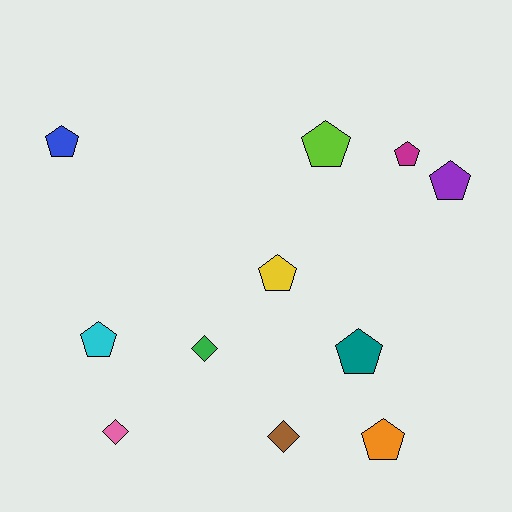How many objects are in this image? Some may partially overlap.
There are 11 objects.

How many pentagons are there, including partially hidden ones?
There are 8 pentagons.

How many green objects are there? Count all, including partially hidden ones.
There is 1 green object.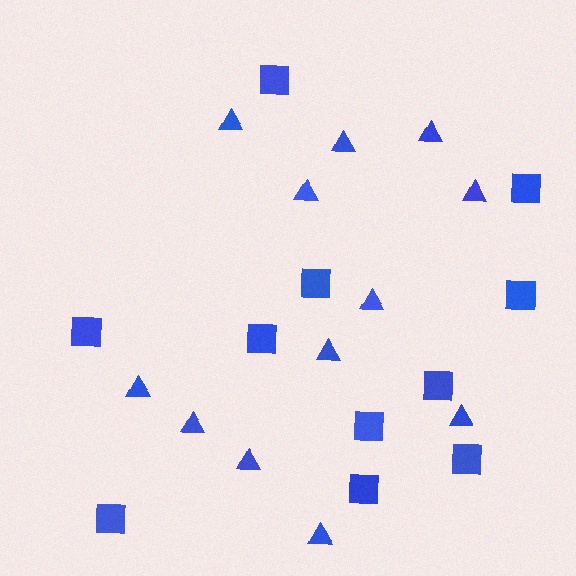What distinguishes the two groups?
There are 2 groups: one group of triangles (12) and one group of squares (11).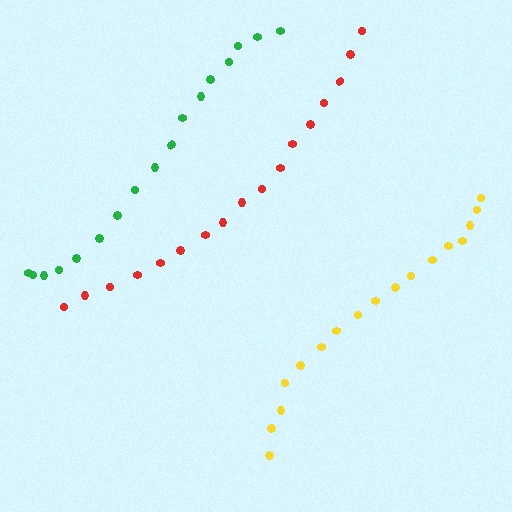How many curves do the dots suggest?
There are 3 distinct paths.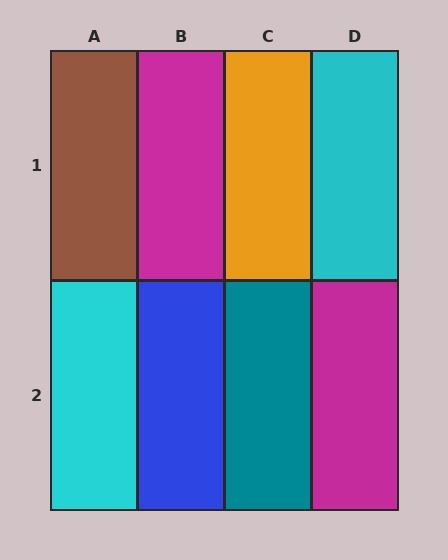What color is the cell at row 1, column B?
Magenta.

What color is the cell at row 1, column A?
Brown.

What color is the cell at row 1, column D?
Cyan.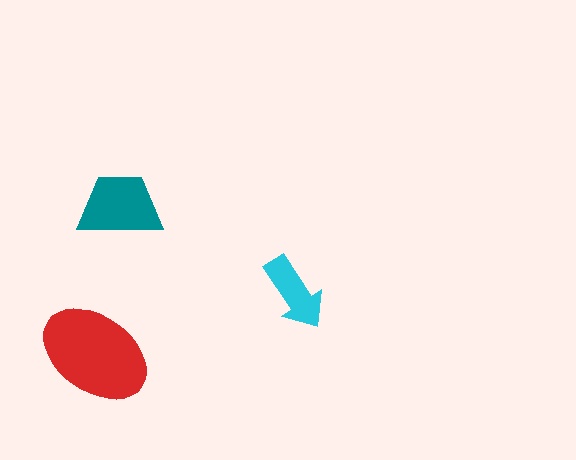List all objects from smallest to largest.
The cyan arrow, the teal trapezoid, the red ellipse.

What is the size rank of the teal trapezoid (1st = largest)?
2nd.